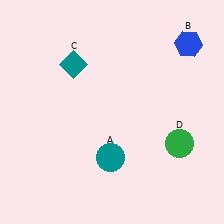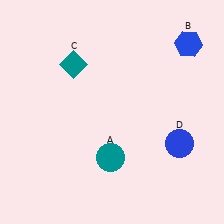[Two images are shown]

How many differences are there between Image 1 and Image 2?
There is 1 difference between the two images.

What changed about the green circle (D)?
In Image 1, D is green. In Image 2, it changed to blue.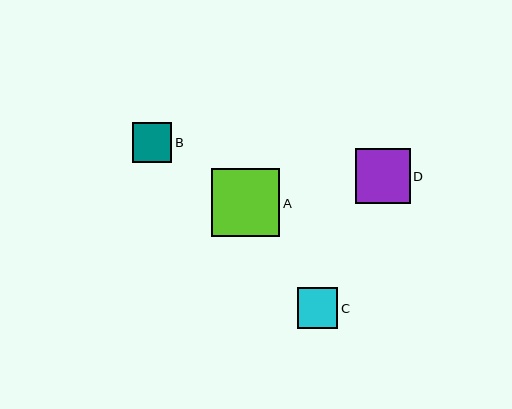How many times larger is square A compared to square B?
Square A is approximately 1.7 times the size of square B.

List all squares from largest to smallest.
From largest to smallest: A, D, C, B.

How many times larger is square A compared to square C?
Square A is approximately 1.7 times the size of square C.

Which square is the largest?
Square A is the largest with a size of approximately 68 pixels.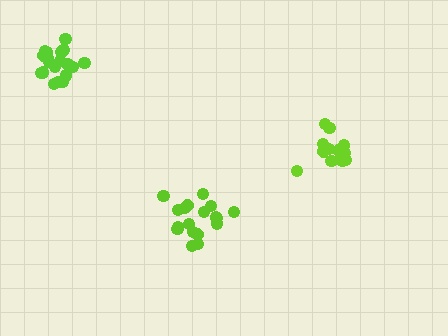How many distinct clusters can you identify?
There are 3 distinct clusters.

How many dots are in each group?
Group 1: 14 dots, Group 2: 20 dots, Group 3: 18 dots (52 total).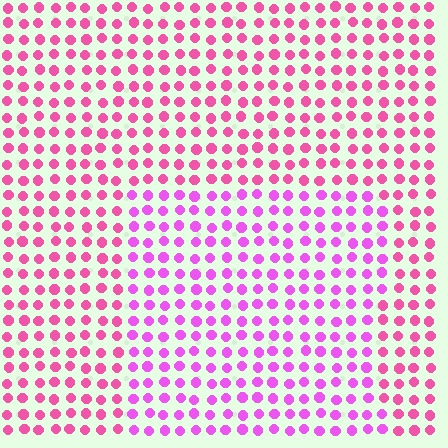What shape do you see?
I see a rectangle.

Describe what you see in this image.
The image is filled with small pink elements in a uniform arrangement. A rectangle-shaped region is visible where the elements are tinted to a slightly different hue, forming a subtle color boundary.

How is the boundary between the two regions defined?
The boundary is defined purely by a slight shift in hue (about 29 degrees). Spacing, size, and orientation are identical on both sides.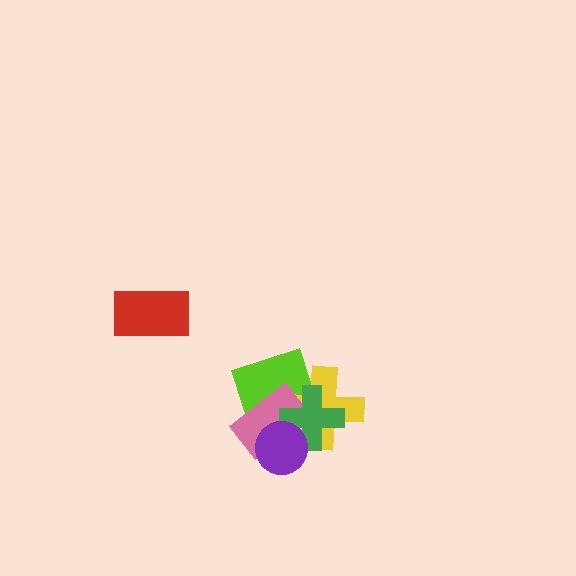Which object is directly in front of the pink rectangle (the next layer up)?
The green cross is directly in front of the pink rectangle.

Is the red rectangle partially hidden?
No, no other shape covers it.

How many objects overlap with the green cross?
4 objects overlap with the green cross.